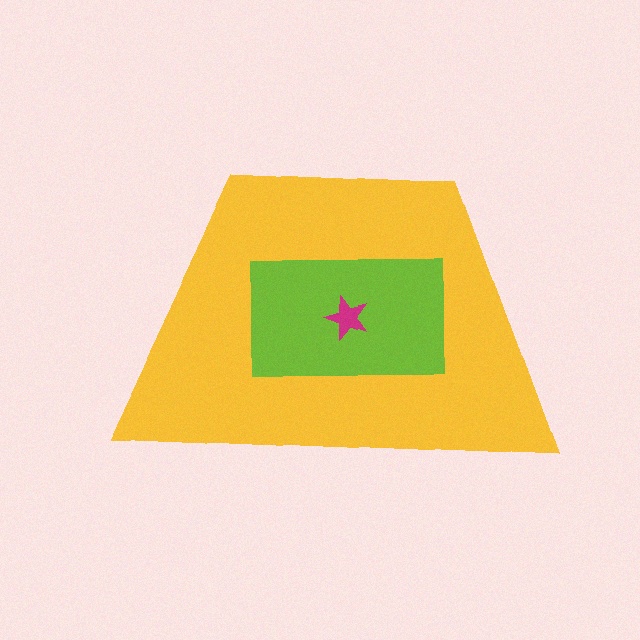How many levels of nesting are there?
3.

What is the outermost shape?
The yellow trapezoid.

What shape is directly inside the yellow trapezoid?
The lime rectangle.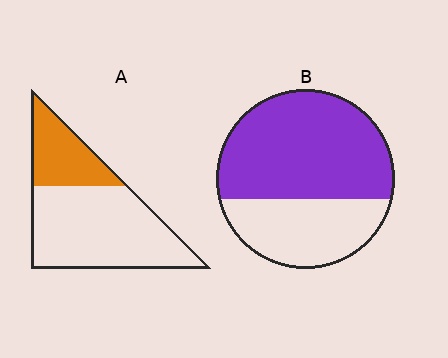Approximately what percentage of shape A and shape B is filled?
A is approximately 30% and B is approximately 65%.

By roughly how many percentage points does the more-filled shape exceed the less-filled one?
By roughly 35 percentage points (B over A).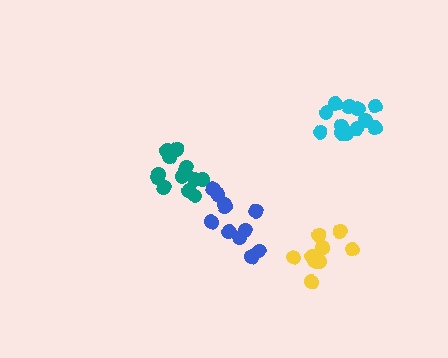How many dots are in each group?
Group 1: 12 dots, Group 2: 12 dots, Group 3: 12 dots, Group 4: 10 dots (46 total).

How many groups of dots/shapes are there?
There are 4 groups.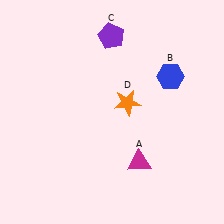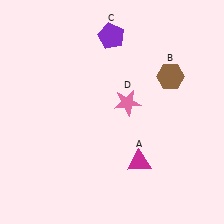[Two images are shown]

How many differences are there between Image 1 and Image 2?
There are 2 differences between the two images.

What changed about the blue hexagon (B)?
In Image 1, B is blue. In Image 2, it changed to brown.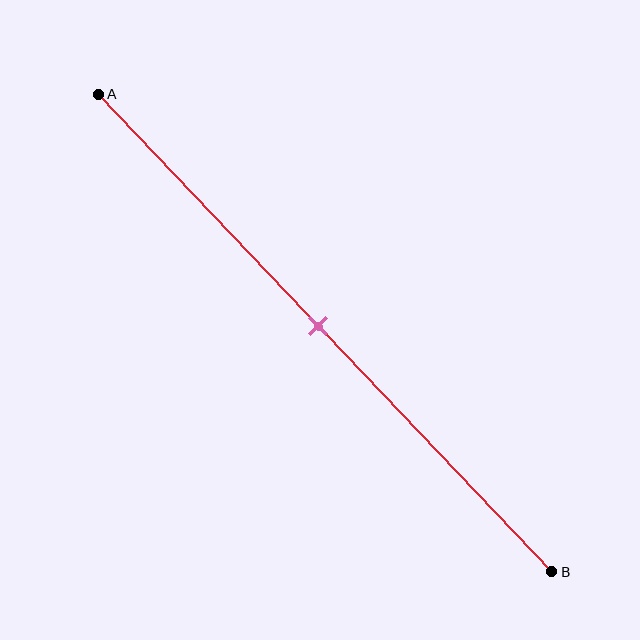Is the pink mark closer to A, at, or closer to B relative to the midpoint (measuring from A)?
The pink mark is approximately at the midpoint of segment AB.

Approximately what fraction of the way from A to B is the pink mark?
The pink mark is approximately 50% of the way from A to B.